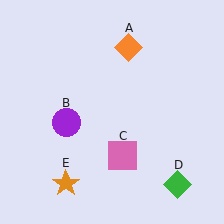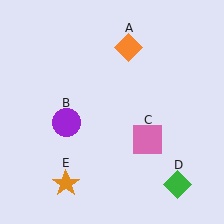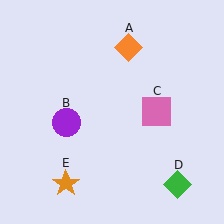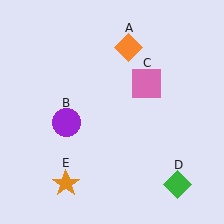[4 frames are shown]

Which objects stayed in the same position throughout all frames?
Orange diamond (object A) and purple circle (object B) and green diamond (object D) and orange star (object E) remained stationary.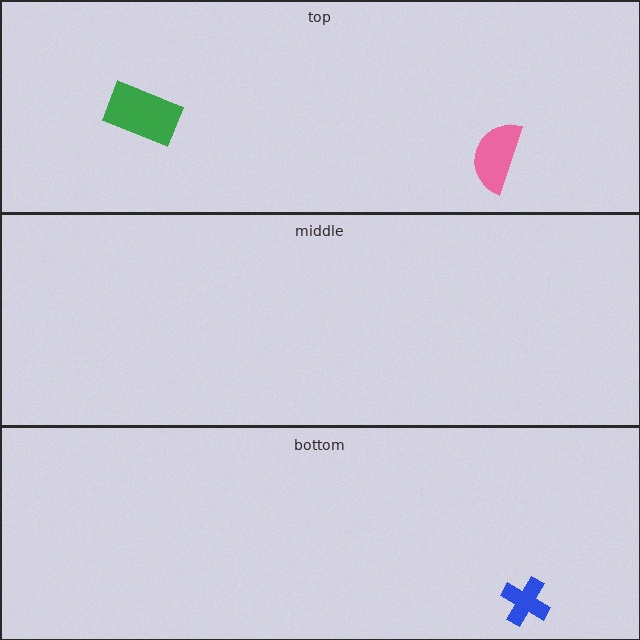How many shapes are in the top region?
2.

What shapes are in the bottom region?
The blue cross.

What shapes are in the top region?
The pink semicircle, the green rectangle.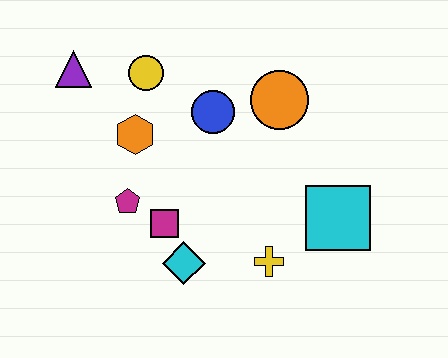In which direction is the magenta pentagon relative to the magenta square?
The magenta pentagon is to the left of the magenta square.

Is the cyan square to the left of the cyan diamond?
No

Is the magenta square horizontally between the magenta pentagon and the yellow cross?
Yes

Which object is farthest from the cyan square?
The purple triangle is farthest from the cyan square.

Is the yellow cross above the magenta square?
No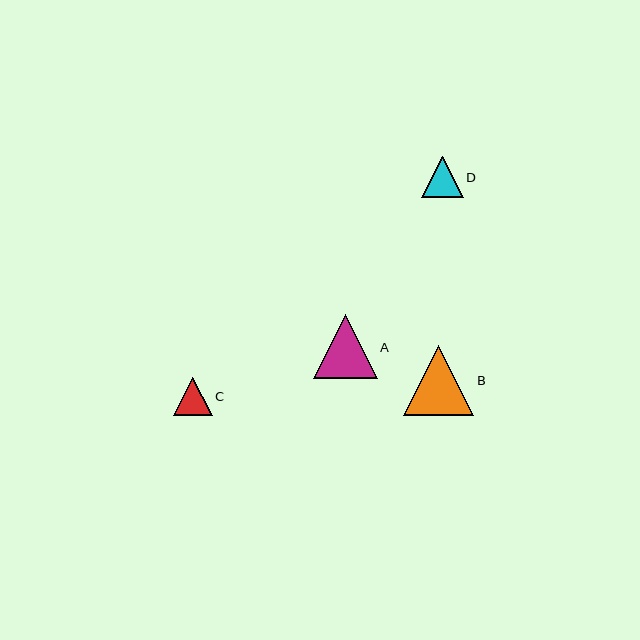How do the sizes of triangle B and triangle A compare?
Triangle B and triangle A are approximately the same size.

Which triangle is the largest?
Triangle B is the largest with a size of approximately 70 pixels.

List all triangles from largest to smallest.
From largest to smallest: B, A, D, C.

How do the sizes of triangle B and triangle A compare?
Triangle B and triangle A are approximately the same size.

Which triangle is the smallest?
Triangle C is the smallest with a size of approximately 38 pixels.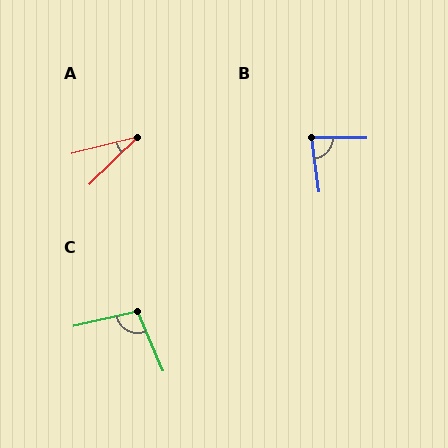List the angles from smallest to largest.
A (30°), B (82°), C (100°).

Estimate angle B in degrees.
Approximately 82 degrees.